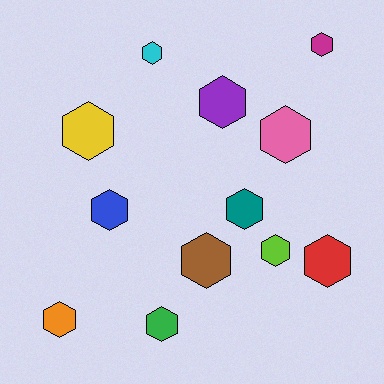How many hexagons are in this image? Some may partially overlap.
There are 12 hexagons.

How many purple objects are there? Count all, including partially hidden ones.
There is 1 purple object.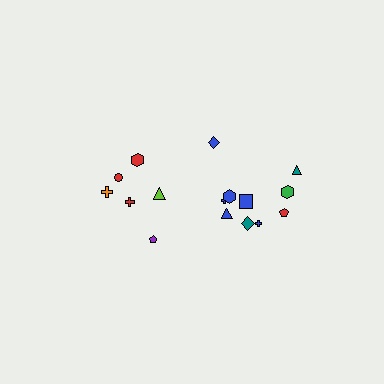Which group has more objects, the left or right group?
The right group.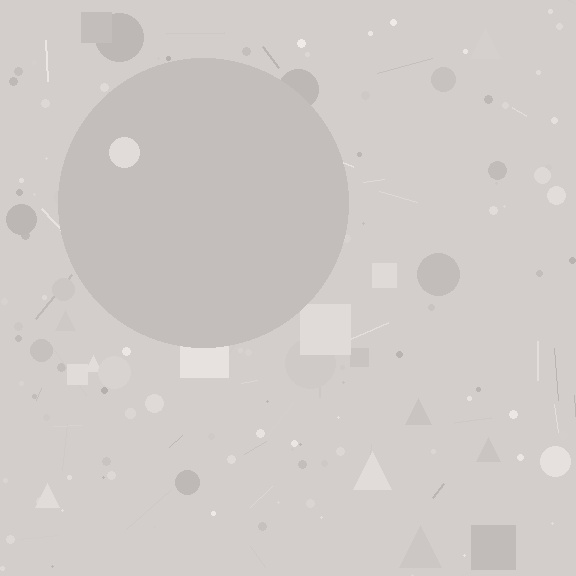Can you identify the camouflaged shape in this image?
The camouflaged shape is a circle.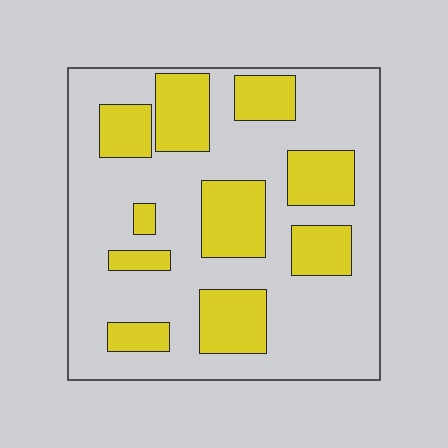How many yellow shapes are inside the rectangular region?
10.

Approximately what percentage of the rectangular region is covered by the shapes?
Approximately 30%.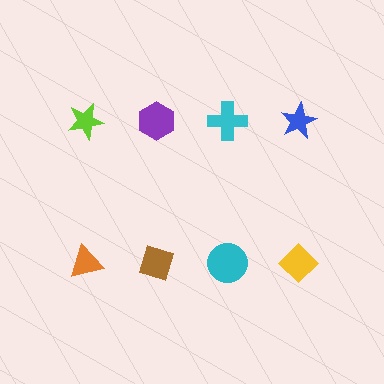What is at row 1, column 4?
A blue star.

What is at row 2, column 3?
A cyan circle.